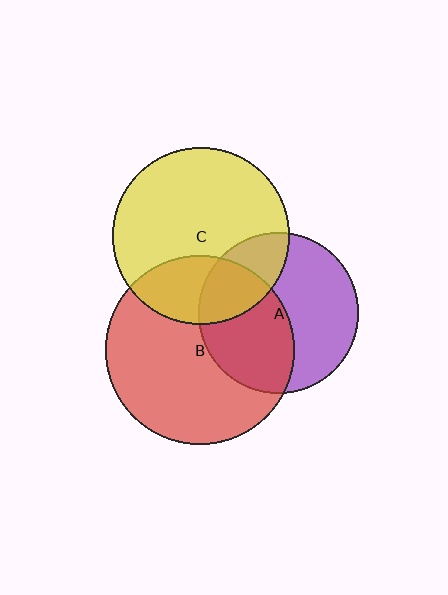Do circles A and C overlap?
Yes.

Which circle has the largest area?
Circle B (red).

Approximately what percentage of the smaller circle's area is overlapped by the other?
Approximately 25%.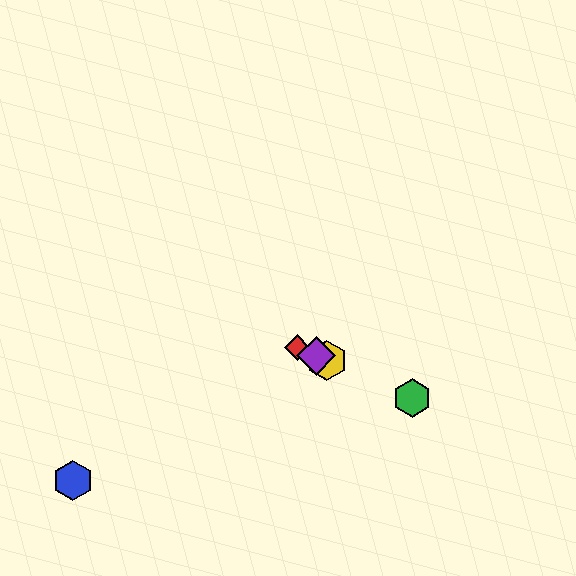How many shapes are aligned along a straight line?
4 shapes (the red diamond, the green hexagon, the yellow hexagon, the purple diamond) are aligned along a straight line.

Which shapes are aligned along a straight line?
The red diamond, the green hexagon, the yellow hexagon, the purple diamond are aligned along a straight line.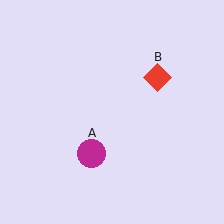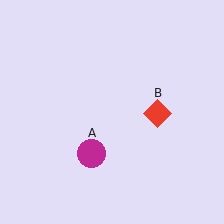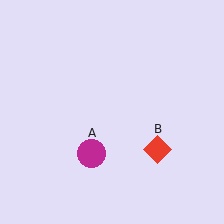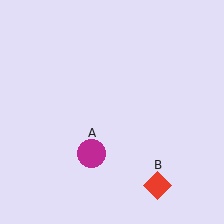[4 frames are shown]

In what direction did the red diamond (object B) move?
The red diamond (object B) moved down.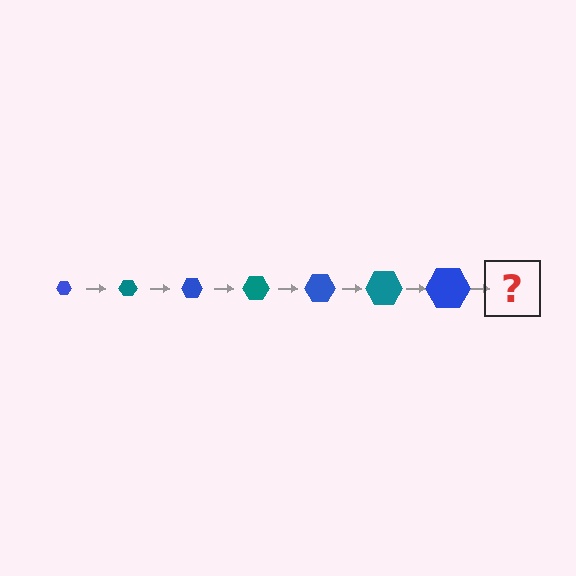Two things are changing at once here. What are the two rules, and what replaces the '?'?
The two rules are that the hexagon grows larger each step and the color cycles through blue and teal. The '?' should be a teal hexagon, larger than the previous one.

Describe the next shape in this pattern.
It should be a teal hexagon, larger than the previous one.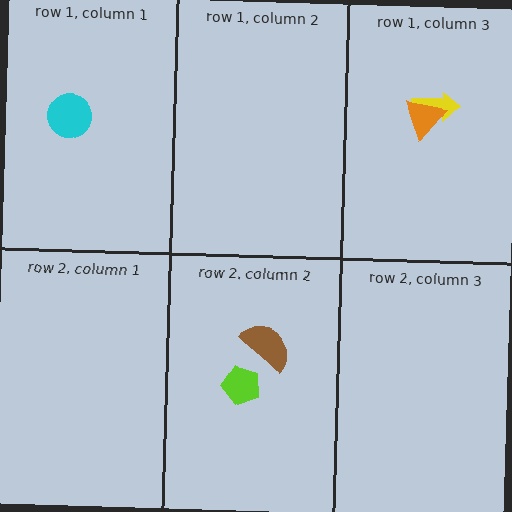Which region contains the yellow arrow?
The row 1, column 3 region.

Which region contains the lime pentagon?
The row 2, column 2 region.